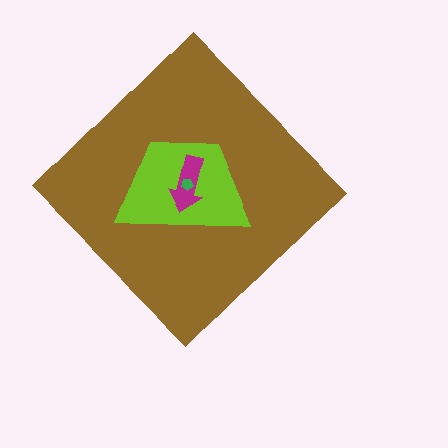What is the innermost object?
The green pentagon.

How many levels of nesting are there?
4.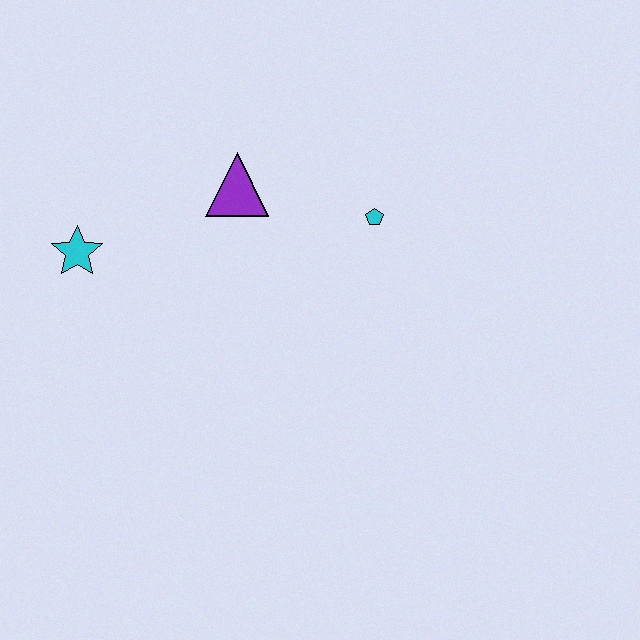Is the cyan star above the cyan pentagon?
No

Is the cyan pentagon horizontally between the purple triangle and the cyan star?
No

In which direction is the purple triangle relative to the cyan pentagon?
The purple triangle is to the left of the cyan pentagon.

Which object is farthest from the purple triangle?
The cyan star is farthest from the purple triangle.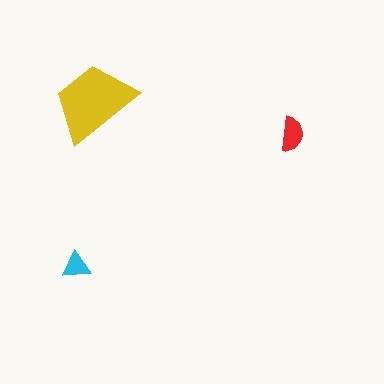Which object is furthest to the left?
The cyan triangle is leftmost.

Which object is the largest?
The yellow trapezoid.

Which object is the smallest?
The cyan triangle.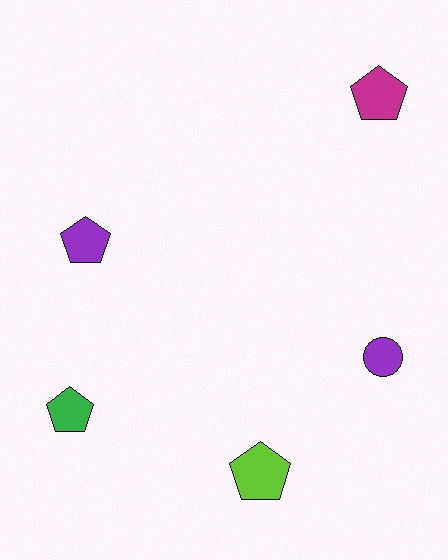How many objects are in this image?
There are 5 objects.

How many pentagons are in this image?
There are 4 pentagons.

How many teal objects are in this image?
There are no teal objects.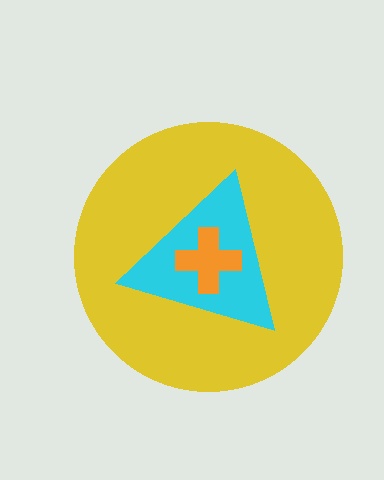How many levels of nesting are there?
3.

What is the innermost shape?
The orange cross.